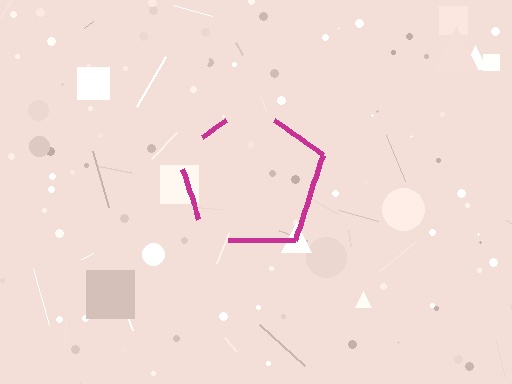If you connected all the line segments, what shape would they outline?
They would outline a pentagon.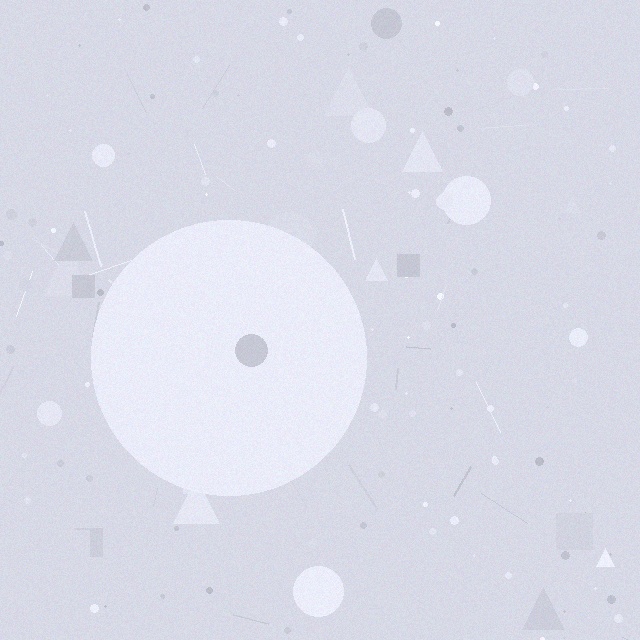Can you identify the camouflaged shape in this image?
The camouflaged shape is a circle.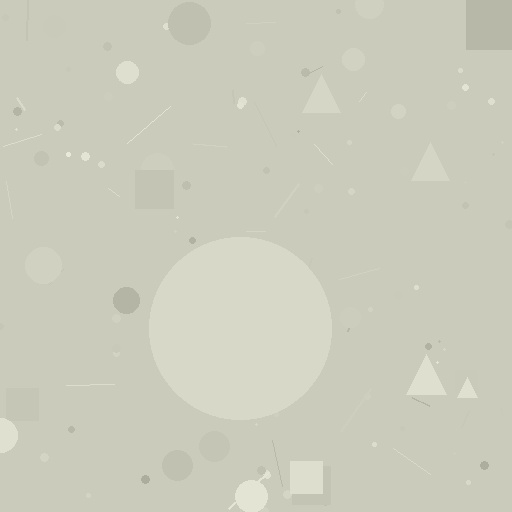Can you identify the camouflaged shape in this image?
The camouflaged shape is a circle.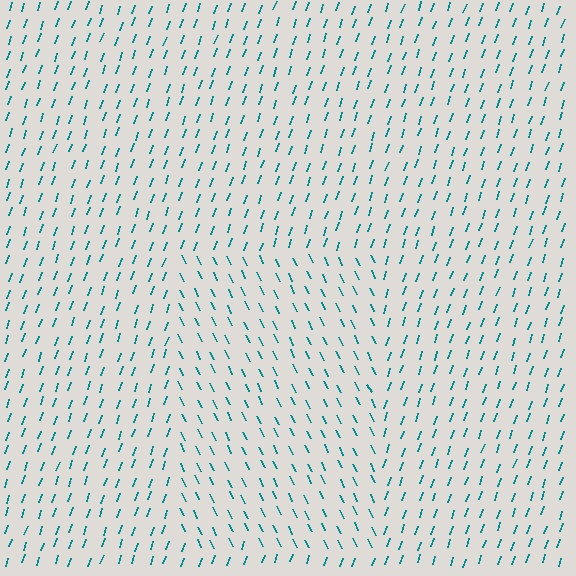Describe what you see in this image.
The image is filled with small teal line segments. A rectangle region in the image has lines oriented differently from the surrounding lines, creating a visible texture boundary.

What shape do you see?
I see a rectangle.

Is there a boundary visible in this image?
Yes, there is a texture boundary formed by a change in line orientation.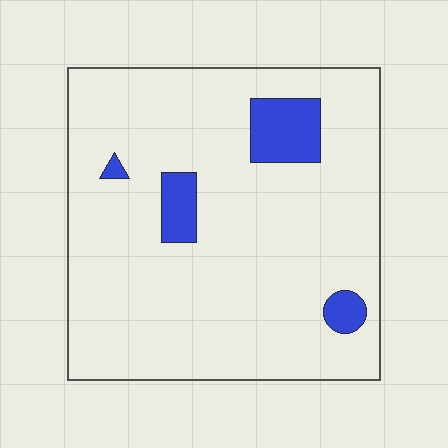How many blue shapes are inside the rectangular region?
4.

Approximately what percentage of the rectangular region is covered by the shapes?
Approximately 10%.